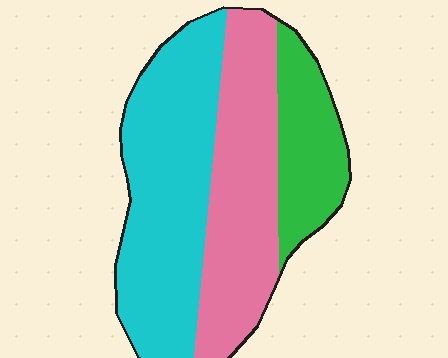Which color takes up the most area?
Cyan, at roughly 45%.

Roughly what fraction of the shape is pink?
Pink takes up about three eighths (3/8) of the shape.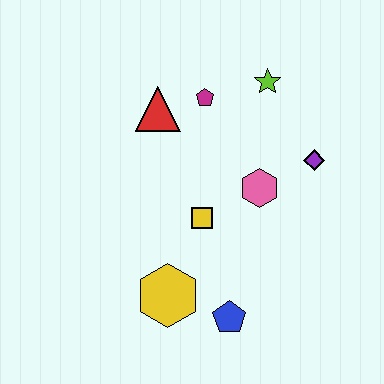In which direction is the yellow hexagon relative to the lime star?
The yellow hexagon is below the lime star.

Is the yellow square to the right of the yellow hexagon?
Yes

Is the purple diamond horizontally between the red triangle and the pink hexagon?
No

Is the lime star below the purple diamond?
No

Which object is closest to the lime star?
The magenta pentagon is closest to the lime star.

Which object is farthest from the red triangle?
The blue pentagon is farthest from the red triangle.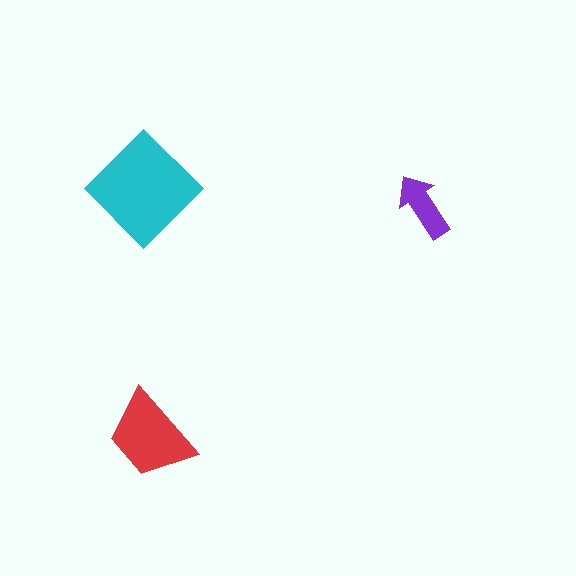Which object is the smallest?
The purple arrow.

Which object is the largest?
The cyan diamond.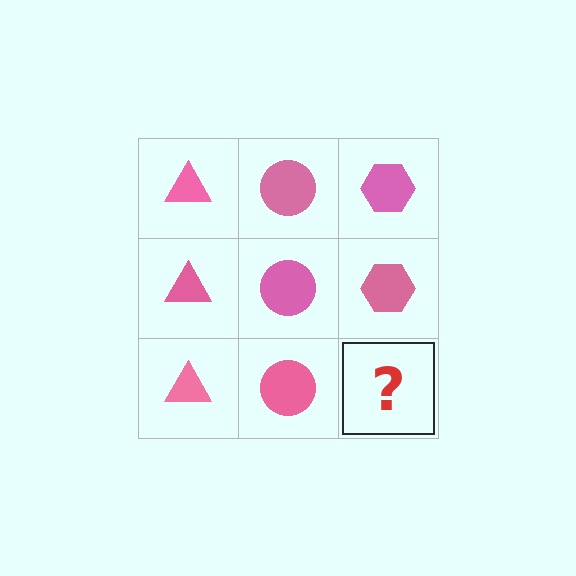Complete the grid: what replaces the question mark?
The question mark should be replaced with a pink hexagon.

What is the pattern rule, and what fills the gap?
The rule is that each column has a consistent shape. The gap should be filled with a pink hexagon.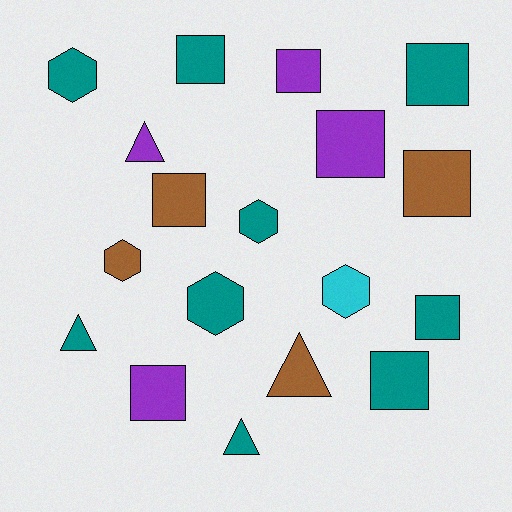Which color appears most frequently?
Teal, with 9 objects.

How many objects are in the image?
There are 18 objects.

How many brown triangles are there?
There is 1 brown triangle.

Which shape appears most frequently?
Square, with 9 objects.